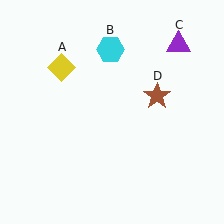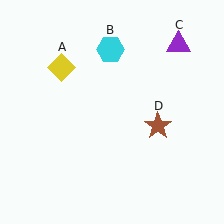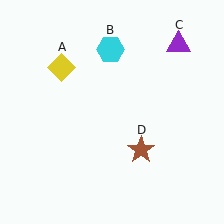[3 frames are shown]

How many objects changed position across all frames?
1 object changed position: brown star (object D).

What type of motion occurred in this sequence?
The brown star (object D) rotated clockwise around the center of the scene.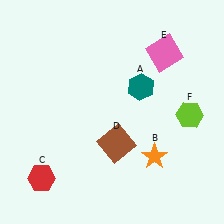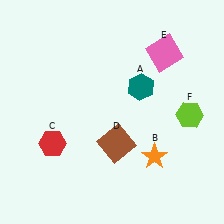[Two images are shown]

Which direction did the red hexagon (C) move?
The red hexagon (C) moved up.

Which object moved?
The red hexagon (C) moved up.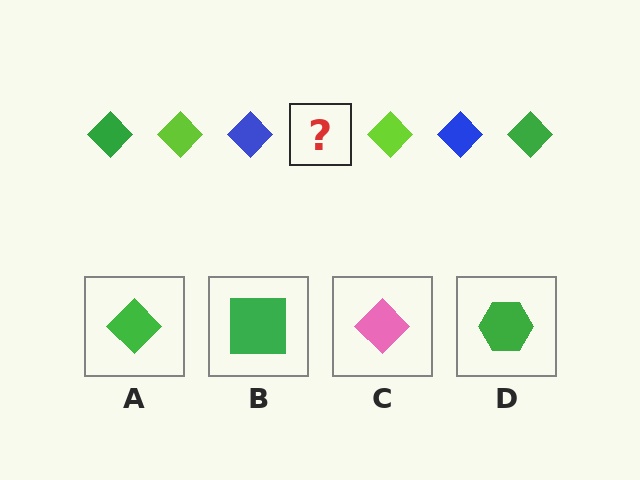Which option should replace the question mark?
Option A.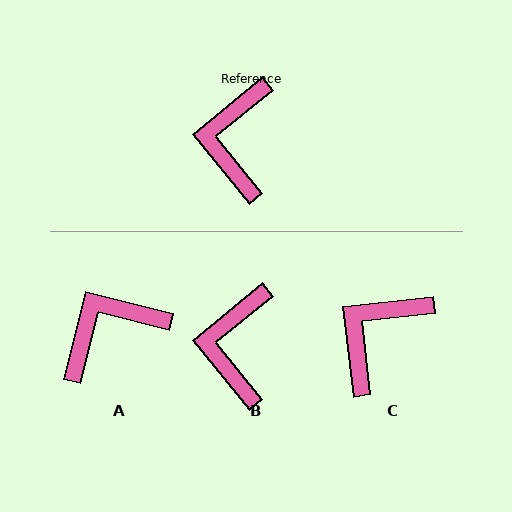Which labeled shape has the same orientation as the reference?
B.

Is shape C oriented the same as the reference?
No, it is off by about 32 degrees.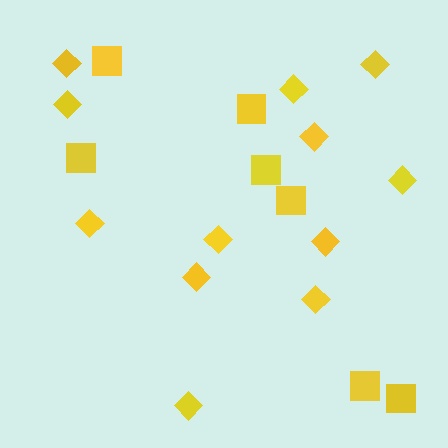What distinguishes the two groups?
There are 2 groups: one group of diamonds (12) and one group of squares (7).